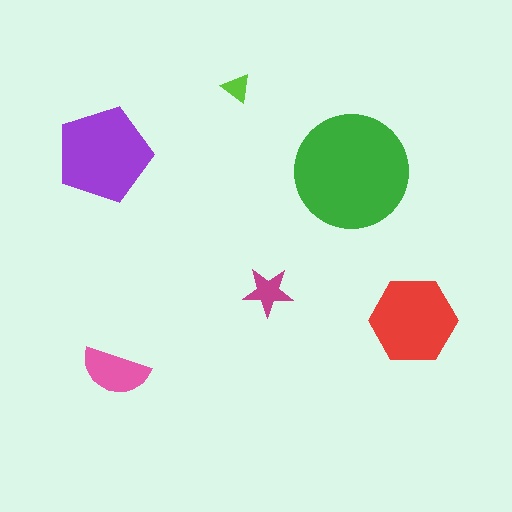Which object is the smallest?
The lime triangle.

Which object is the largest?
The green circle.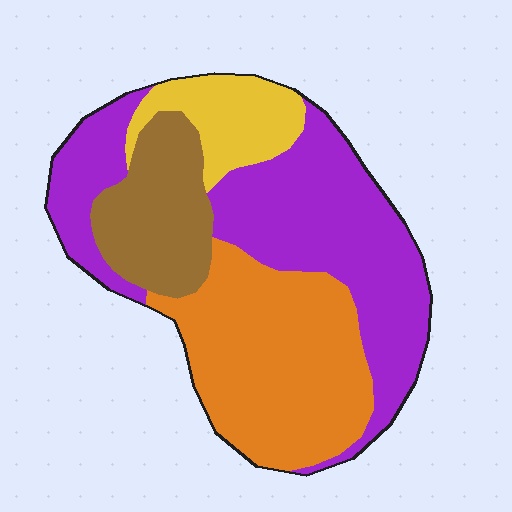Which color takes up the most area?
Purple, at roughly 40%.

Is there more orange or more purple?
Purple.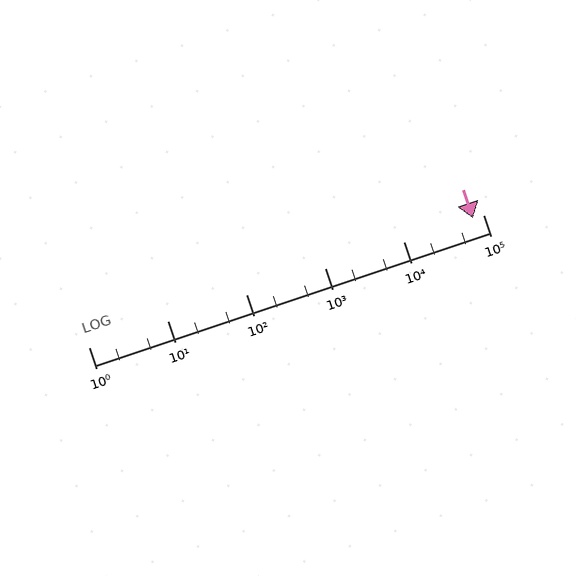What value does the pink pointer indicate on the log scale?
The pointer indicates approximately 74000.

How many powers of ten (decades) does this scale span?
The scale spans 5 decades, from 1 to 100000.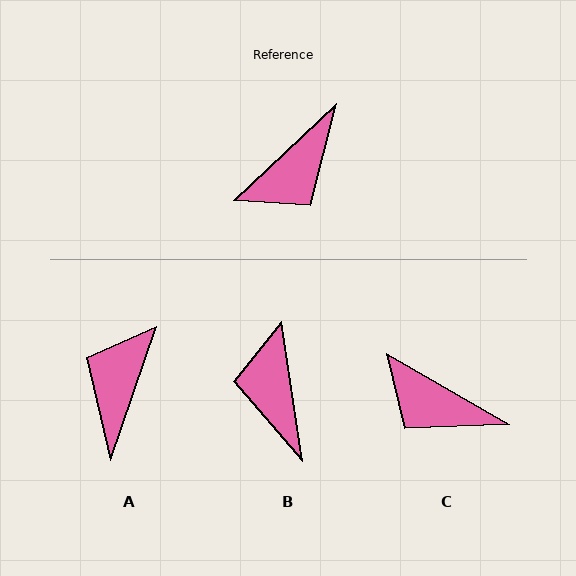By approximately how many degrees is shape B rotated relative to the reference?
Approximately 125 degrees clockwise.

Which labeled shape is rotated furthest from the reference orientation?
A, about 152 degrees away.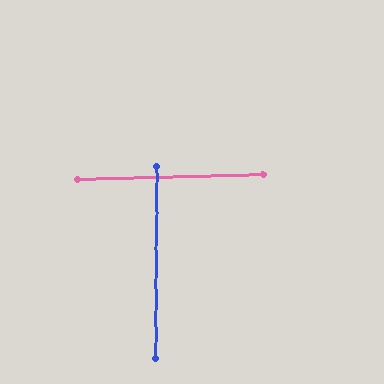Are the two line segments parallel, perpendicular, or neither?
Perpendicular — they meet at approximately 88°.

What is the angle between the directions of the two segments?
Approximately 88 degrees.